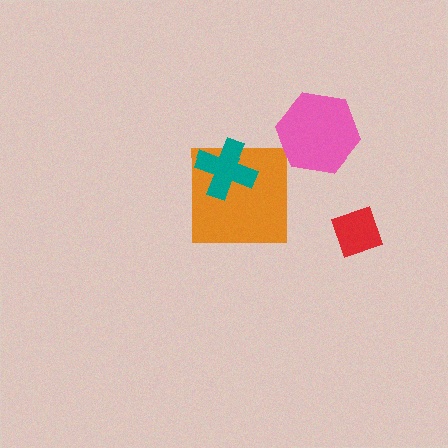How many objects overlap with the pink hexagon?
0 objects overlap with the pink hexagon.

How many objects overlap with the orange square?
1 object overlaps with the orange square.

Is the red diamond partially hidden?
No, no other shape covers it.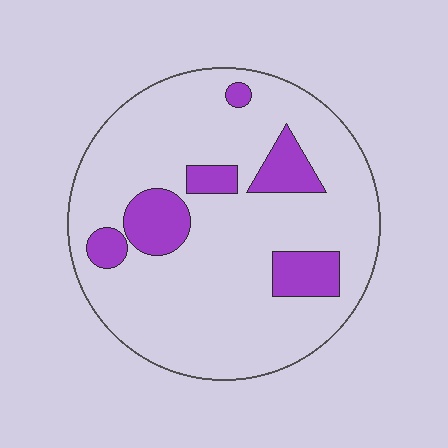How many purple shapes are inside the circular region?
6.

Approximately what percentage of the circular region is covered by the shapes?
Approximately 15%.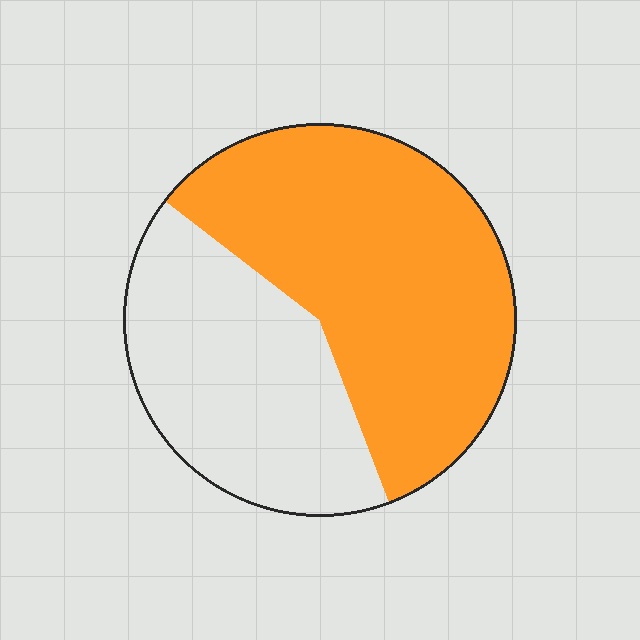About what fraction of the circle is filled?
About three fifths (3/5).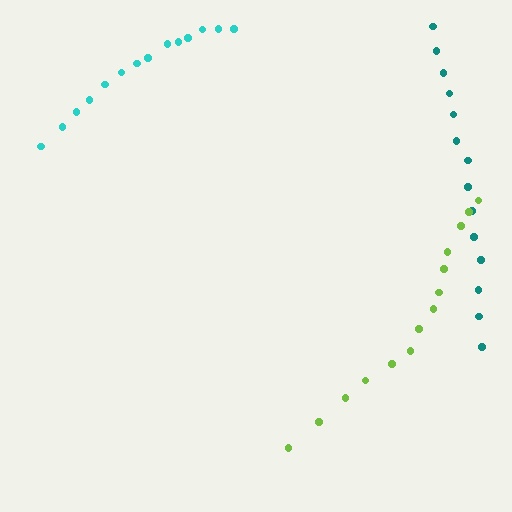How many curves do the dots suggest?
There are 3 distinct paths.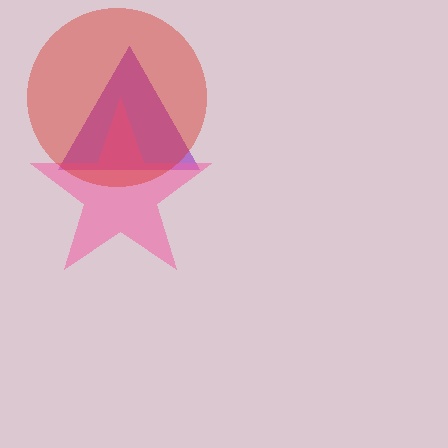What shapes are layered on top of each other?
The layered shapes are: a purple triangle, a pink star, a red circle.